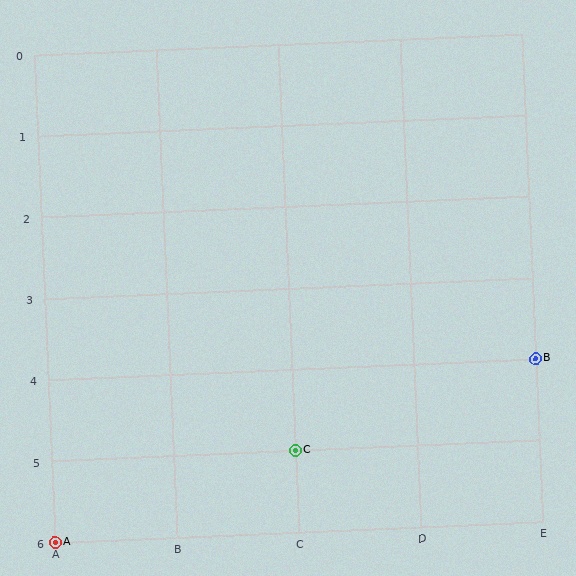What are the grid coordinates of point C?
Point C is at grid coordinates (C, 5).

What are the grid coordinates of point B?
Point B is at grid coordinates (E, 4).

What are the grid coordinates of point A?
Point A is at grid coordinates (A, 6).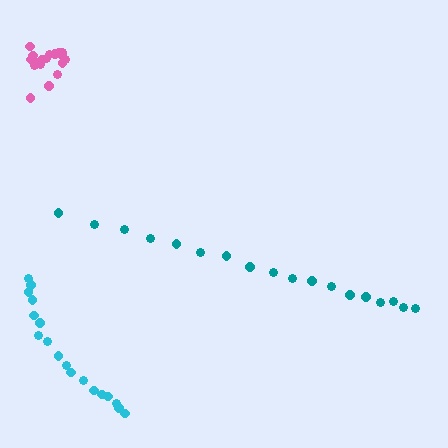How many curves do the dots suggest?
There are 3 distinct paths.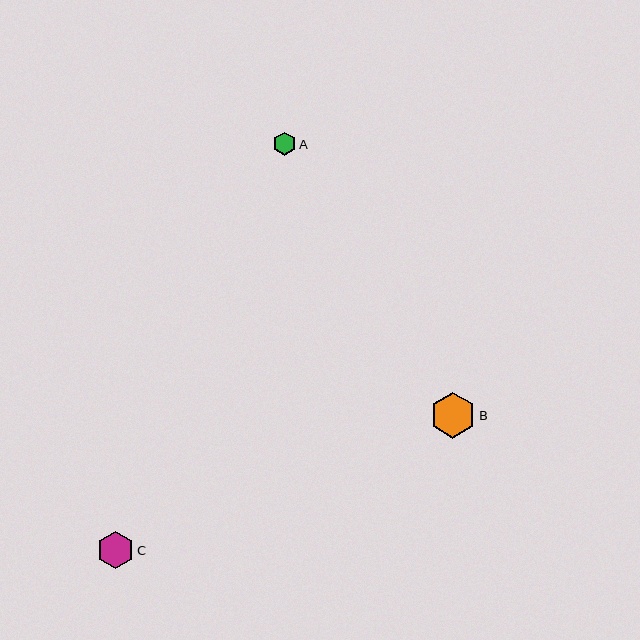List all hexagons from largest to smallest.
From largest to smallest: B, C, A.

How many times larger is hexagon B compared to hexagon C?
Hexagon B is approximately 1.2 times the size of hexagon C.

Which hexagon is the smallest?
Hexagon A is the smallest with a size of approximately 24 pixels.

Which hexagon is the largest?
Hexagon B is the largest with a size of approximately 46 pixels.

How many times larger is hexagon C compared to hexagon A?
Hexagon C is approximately 1.6 times the size of hexagon A.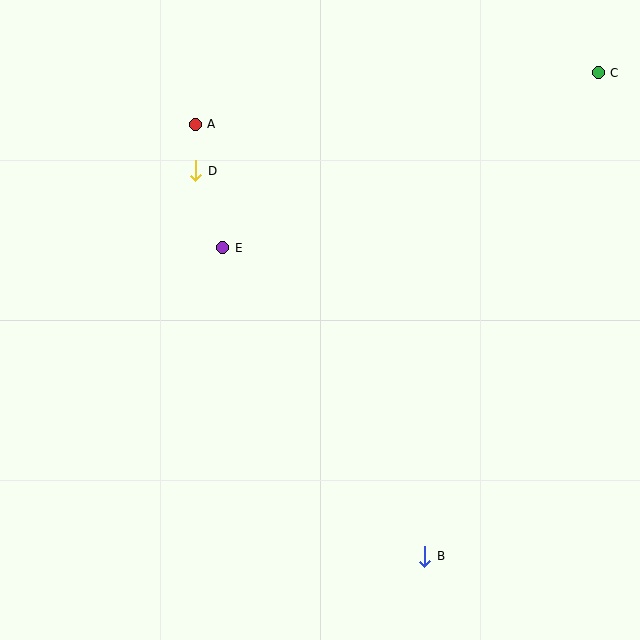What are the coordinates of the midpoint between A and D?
The midpoint between A and D is at (196, 147).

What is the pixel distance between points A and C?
The distance between A and C is 406 pixels.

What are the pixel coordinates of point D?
Point D is at (196, 171).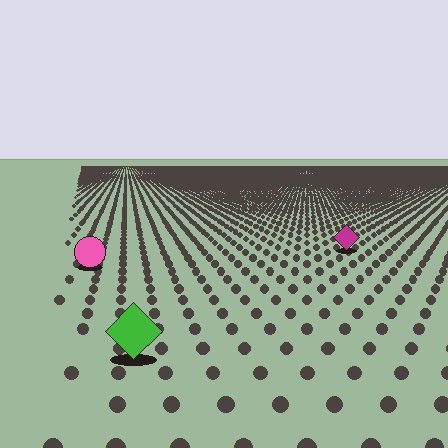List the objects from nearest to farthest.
From nearest to farthest: the green diamond, the pink circle, the magenta diamond.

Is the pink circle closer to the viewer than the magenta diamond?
Yes. The pink circle is closer — you can tell from the texture gradient: the ground texture is coarser near it.